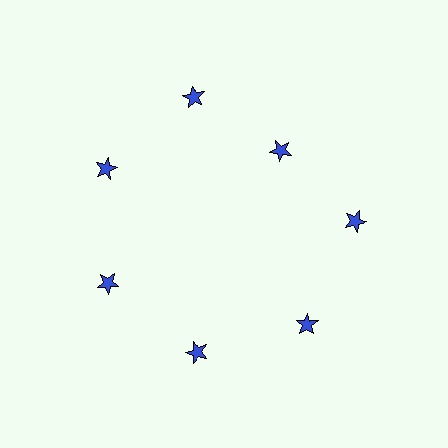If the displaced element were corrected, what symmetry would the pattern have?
It would have 7-fold rotational symmetry — the pattern would map onto itself every 51 degrees.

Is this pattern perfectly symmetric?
No. The 7 blue stars are arranged in a ring, but one element near the 1 o'clock position is pulled inward toward the center, breaking the 7-fold rotational symmetry.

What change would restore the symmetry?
The symmetry would be restored by moving it outward, back onto the ring so that all 7 stars sit at equal angles and equal distance from the center.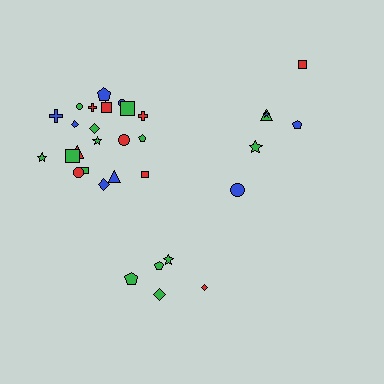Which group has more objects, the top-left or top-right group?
The top-left group.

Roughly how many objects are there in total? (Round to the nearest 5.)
Roughly 35 objects in total.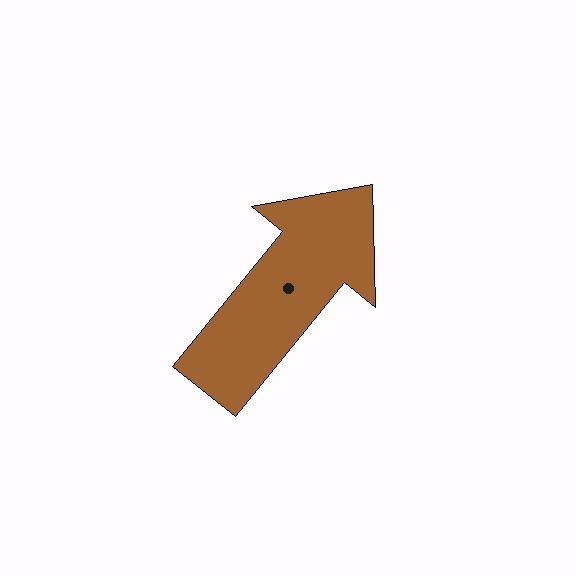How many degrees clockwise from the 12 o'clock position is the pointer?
Approximately 39 degrees.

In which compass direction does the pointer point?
Northeast.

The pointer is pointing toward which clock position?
Roughly 1 o'clock.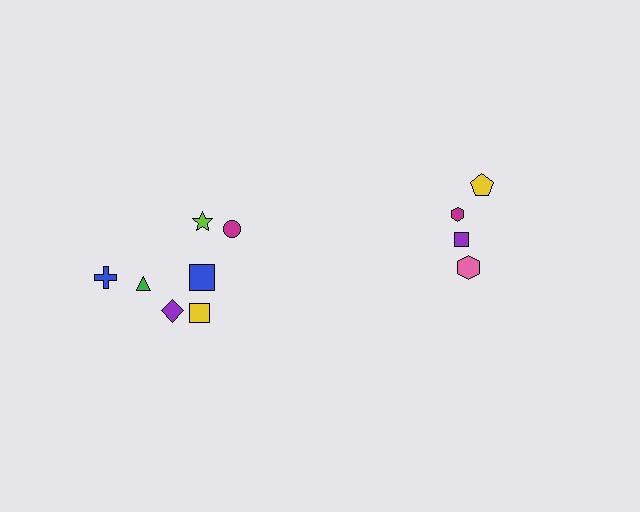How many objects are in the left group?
There are 7 objects.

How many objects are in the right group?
There are 4 objects.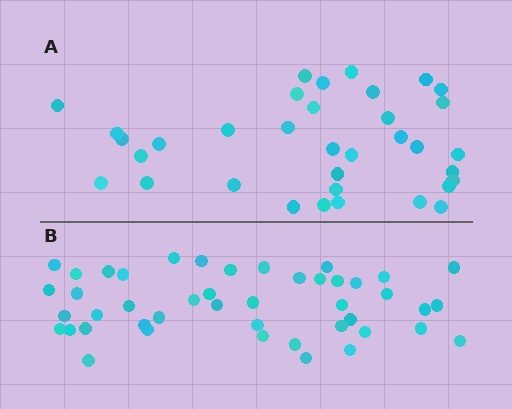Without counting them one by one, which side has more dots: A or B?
Region B (the bottom region) has more dots.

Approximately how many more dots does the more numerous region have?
Region B has roughly 10 or so more dots than region A.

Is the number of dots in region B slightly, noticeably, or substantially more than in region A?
Region B has noticeably more, but not dramatically so. The ratio is roughly 1.3 to 1.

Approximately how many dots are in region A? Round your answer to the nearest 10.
About 40 dots. (The exact count is 35, which rounds to 40.)